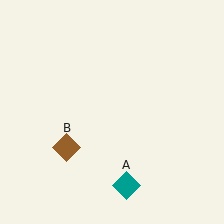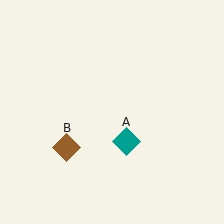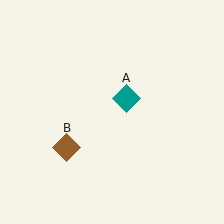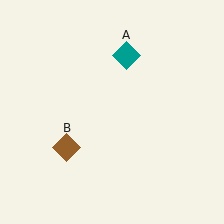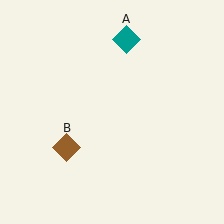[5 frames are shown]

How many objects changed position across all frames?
1 object changed position: teal diamond (object A).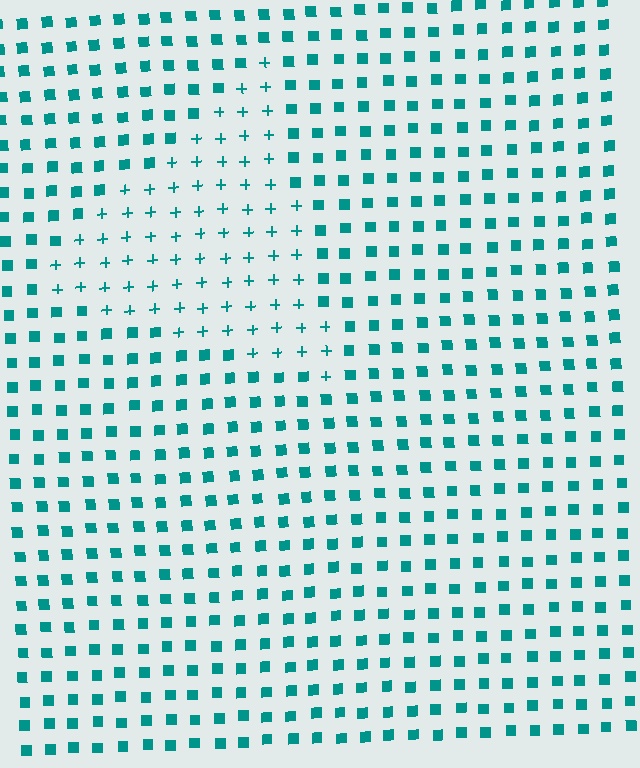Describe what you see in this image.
The image is filled with small teal elements arranged in a uniform grid. A triangle-shaped region contains plus signs, while the surrounding area contains squares. The boundary is defined purely by the change in element shape.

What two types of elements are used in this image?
The image uses plus signs inside the triangle region and squares outside it.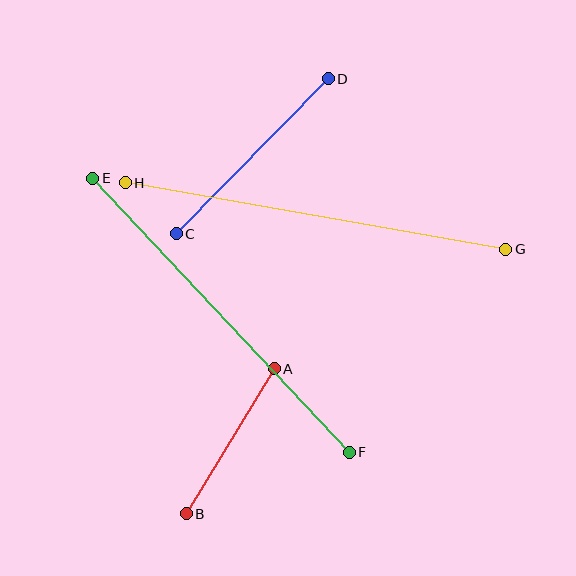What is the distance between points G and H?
The distance is approximately 386 pixels.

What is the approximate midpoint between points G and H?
The midpoint is at approximately (315, 216) pixels.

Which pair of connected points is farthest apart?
Points G and H are farthest apart.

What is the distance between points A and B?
The distance is approximately 170 pixels.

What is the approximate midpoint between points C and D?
The midpoint is at approximately (252, 156) pixels.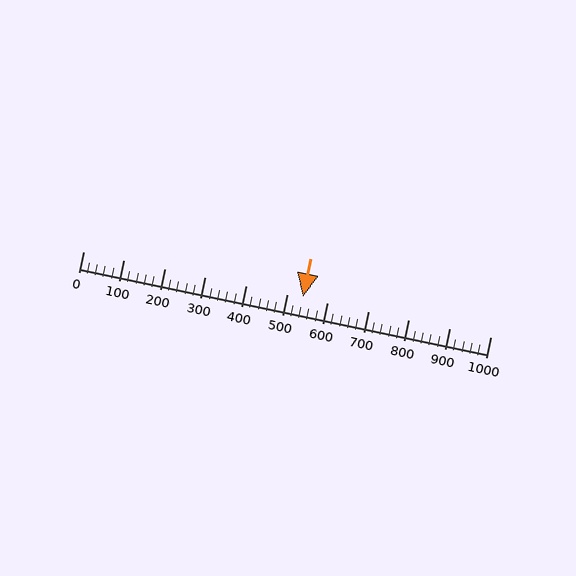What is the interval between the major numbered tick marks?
The major tick marks are spaced 100 units apart.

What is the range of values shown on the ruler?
The ruler shows values from 0 to 1000.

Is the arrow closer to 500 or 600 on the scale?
The arrow is closer to 500.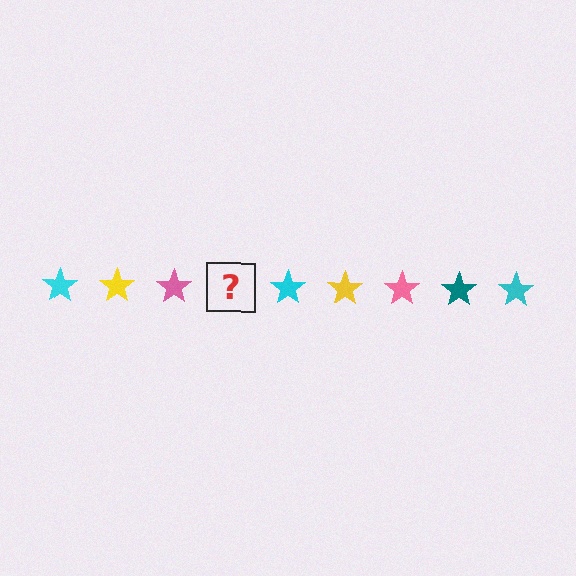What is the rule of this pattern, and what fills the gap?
The rule is that the pattern cycles through cyan, yellow, pink, teal stars. The gap should be filled with a teal star.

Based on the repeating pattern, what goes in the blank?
The blank should be a teal star.